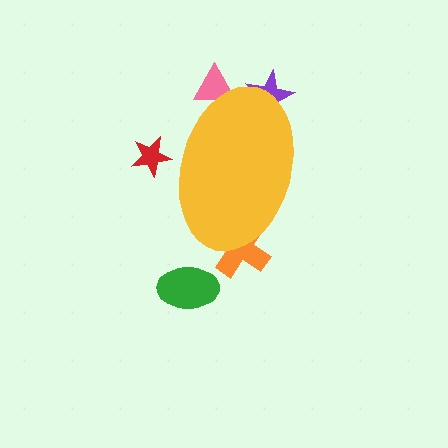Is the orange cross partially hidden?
Yes, the orange cross is partially hidden behind the yellow ellipse.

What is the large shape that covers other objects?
A yellow ellipse.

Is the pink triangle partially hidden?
Yes, the pink triangle is partially hidden behind the yellow ellipse.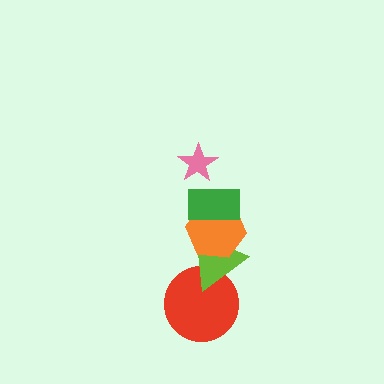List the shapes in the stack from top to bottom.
From top to bottom: the pink star, the green rectangle, the orange hexagon, the lime triangle, the red circle.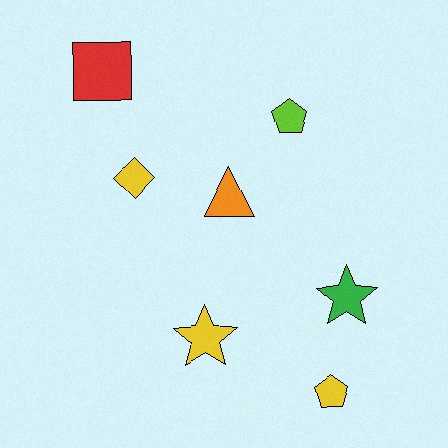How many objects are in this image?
There are 7 objects.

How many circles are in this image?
There are no circles.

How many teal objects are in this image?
There are no teal objects.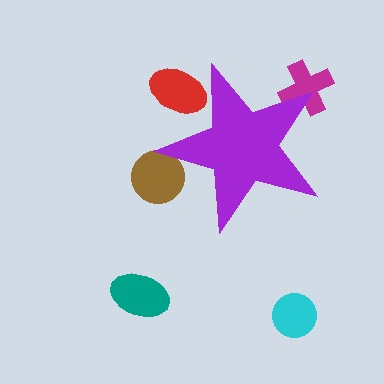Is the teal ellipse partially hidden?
No, the teal ellipse is fully visible.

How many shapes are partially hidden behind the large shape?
3 shapes are partially hidden.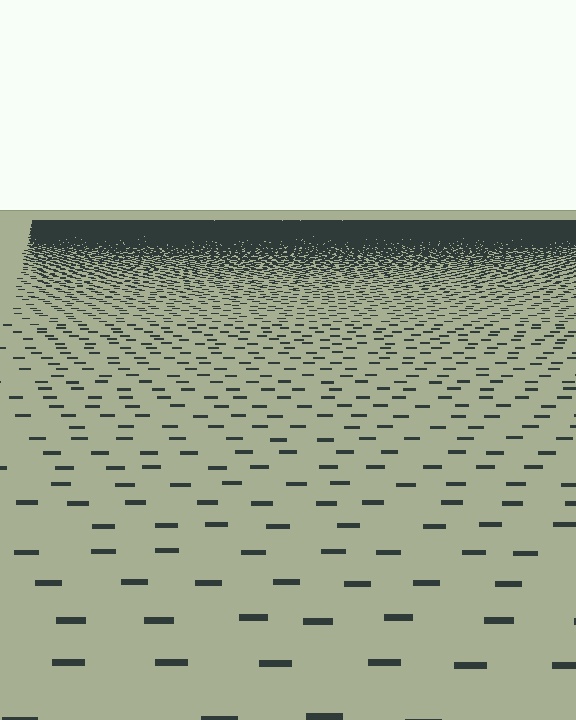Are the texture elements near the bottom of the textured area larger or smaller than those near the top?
Larger. Near the bottom, elements are closer to the viewer and appear at a bigger on-screen size.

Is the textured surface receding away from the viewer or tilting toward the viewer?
The surface is receding away from the viewer. Texture elements get smaller and denser toward the top.